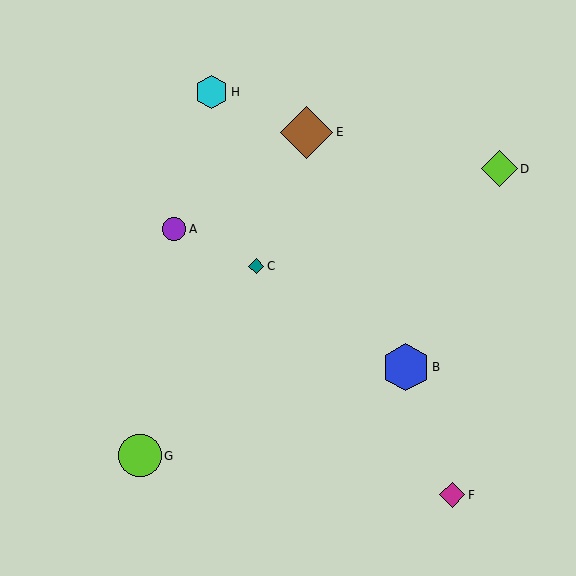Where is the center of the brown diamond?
The center of the brown diamond is at (307, 132).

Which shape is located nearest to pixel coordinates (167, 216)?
The purple circle (labeled A) at (174, 229) is nearest to that location.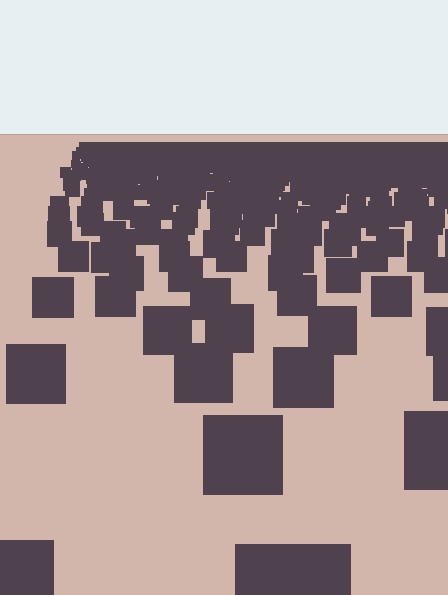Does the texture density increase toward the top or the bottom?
Density increases toward the top.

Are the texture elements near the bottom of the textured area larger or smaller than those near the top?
Larger. Near the bottom, elements are closer to the viewer and appear at a bigger on-screen size.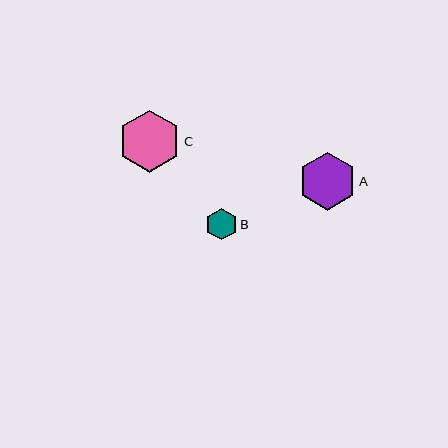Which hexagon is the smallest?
Hexagon B is the smallest with a size of approximately 32 pixels.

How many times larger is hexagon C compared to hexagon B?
Hexagon C is approximately 2.0 times the size of hexagon B.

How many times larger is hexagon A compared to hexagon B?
Hexagon A is approximately 1.8 times the size of hexagon B.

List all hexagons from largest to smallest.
From largest to smallest: C, A, B.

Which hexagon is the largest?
Hexagon C is the largest with a size of approximately 62 pixels.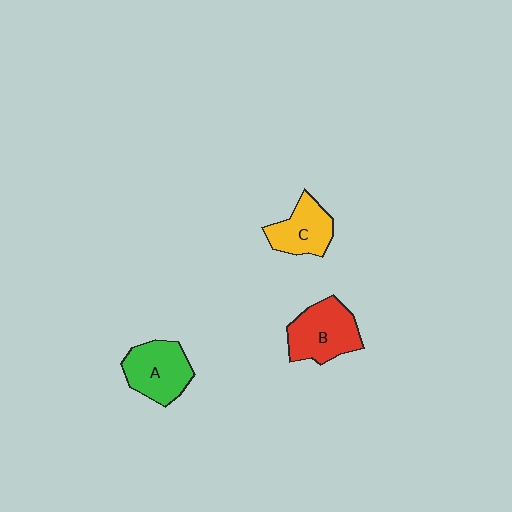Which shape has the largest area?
Shape B (red).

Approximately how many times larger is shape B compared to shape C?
Approximately 1.3 times.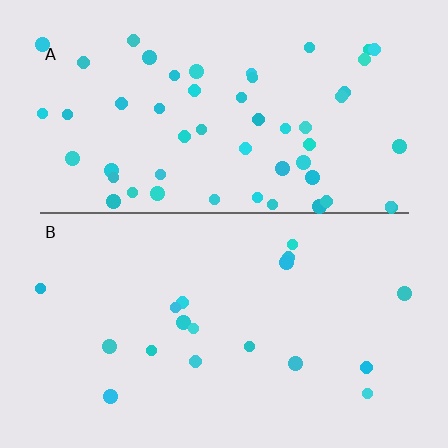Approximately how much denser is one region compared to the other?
Approximately 3.0× — region A over region B.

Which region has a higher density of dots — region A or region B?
A (the top).